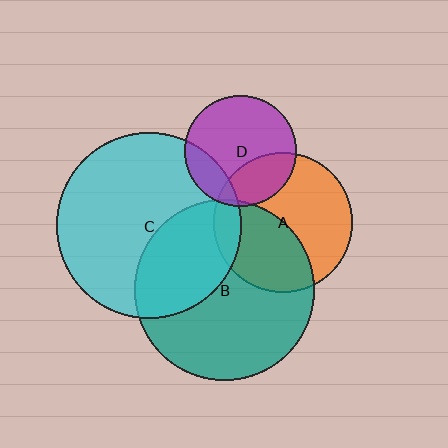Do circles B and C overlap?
Yes.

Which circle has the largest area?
Circle C (cyan).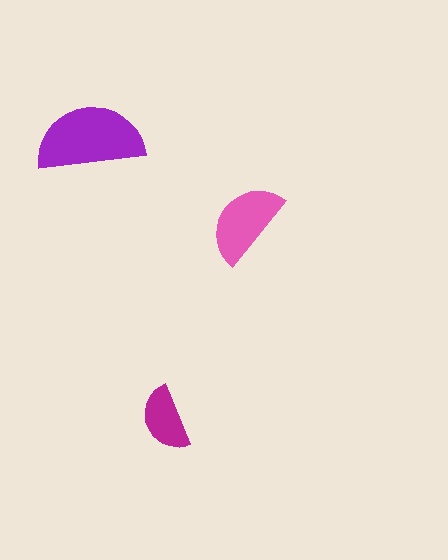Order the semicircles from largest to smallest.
the purple one, the pink one, the magenta one.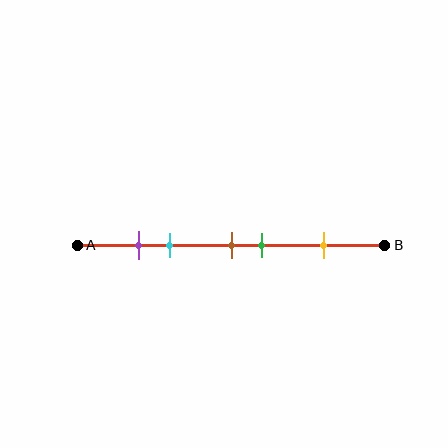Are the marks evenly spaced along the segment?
No, the marks are not evenly spaced.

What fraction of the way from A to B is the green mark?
The green mark is approximately 60% (0.6) of the way from A to B.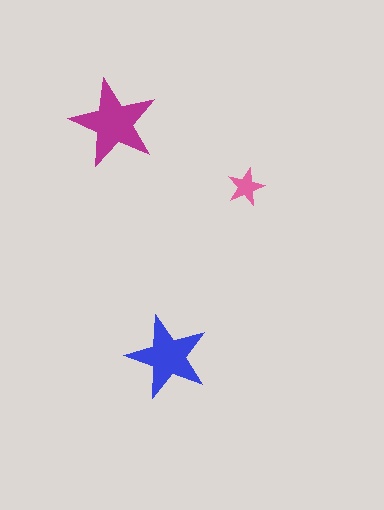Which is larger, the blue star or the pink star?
The blue one.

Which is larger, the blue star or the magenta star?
The magenta one.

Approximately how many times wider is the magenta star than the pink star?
About 2.5 times wider.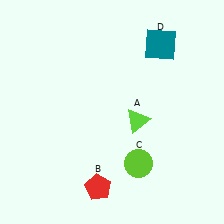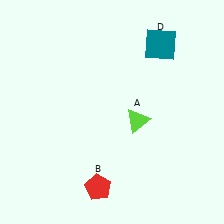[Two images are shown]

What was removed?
The lime circle (C) was removed in Image 2.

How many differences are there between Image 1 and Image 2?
There is 1 difference between the two images.